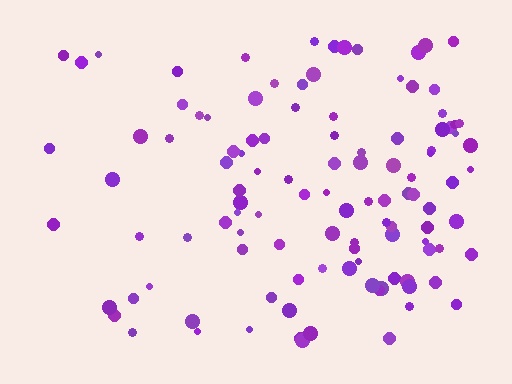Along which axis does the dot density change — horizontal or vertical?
Horizontal.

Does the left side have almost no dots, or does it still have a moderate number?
Still a moderate number, just noticeably fewer than the right.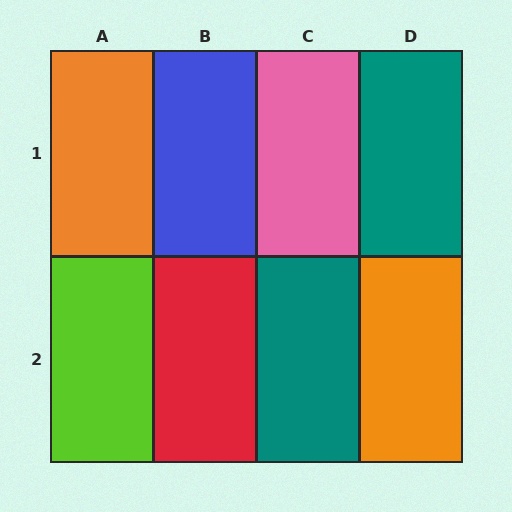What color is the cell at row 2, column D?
Orange.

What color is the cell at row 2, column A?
Lime.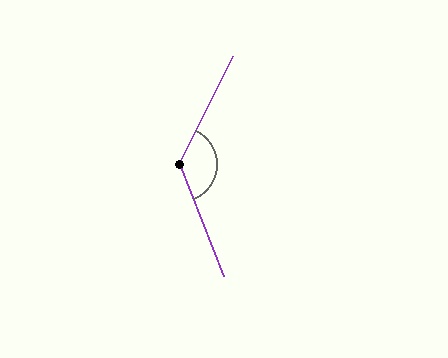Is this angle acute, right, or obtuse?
It is obtuse.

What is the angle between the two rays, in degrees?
Approximately 132 degrees.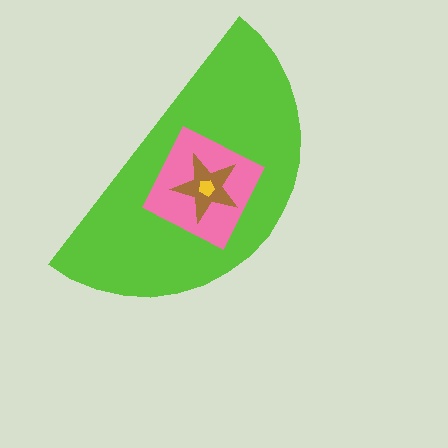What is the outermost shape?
The lime semicircle.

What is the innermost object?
The yellow pentagon.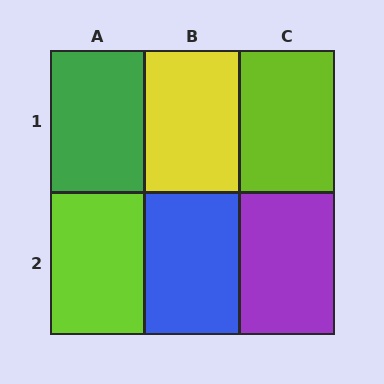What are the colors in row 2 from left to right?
Lime, blue, purple.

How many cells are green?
1 cell is green.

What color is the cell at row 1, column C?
Lime.